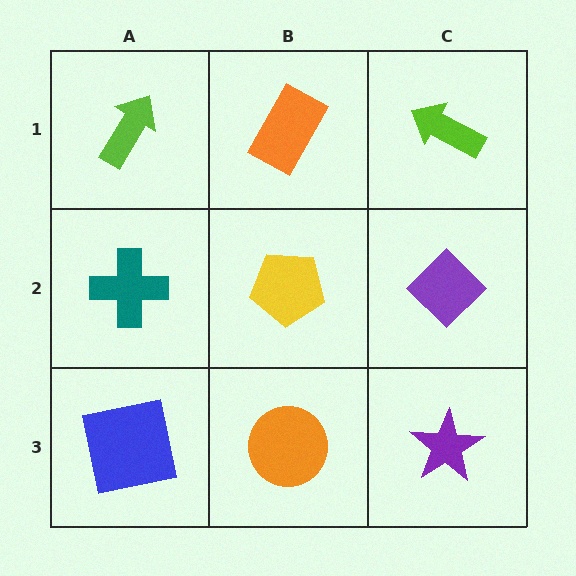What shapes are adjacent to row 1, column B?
A yellow pentagon (row 2, column B), a lime arrow (row 1, column A), a lime arrow (row 1, column C).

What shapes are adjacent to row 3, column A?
A teal cross (row 2, column A), an orange circle (row 3, column B).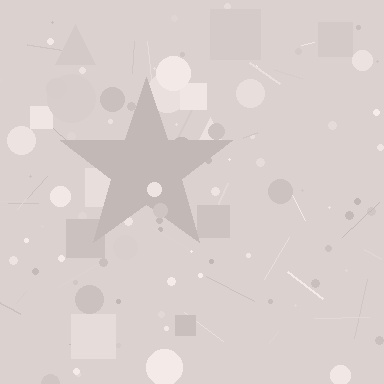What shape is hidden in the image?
A star is hidden in the image.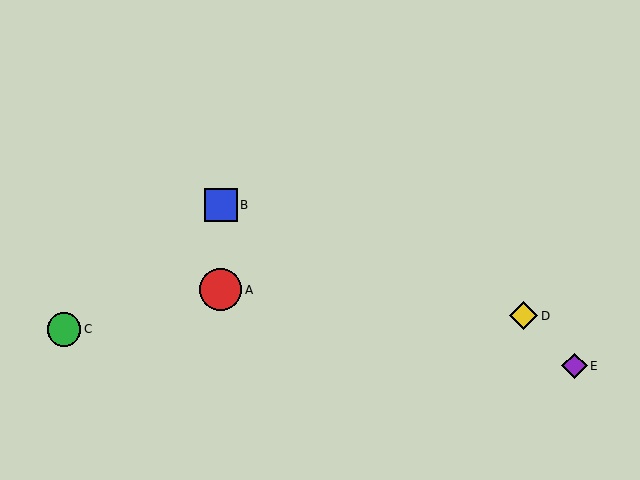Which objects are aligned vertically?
Objects A, B are aligned vertically.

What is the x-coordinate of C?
Object C is at x≈64.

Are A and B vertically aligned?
Yes, both are at x≈221.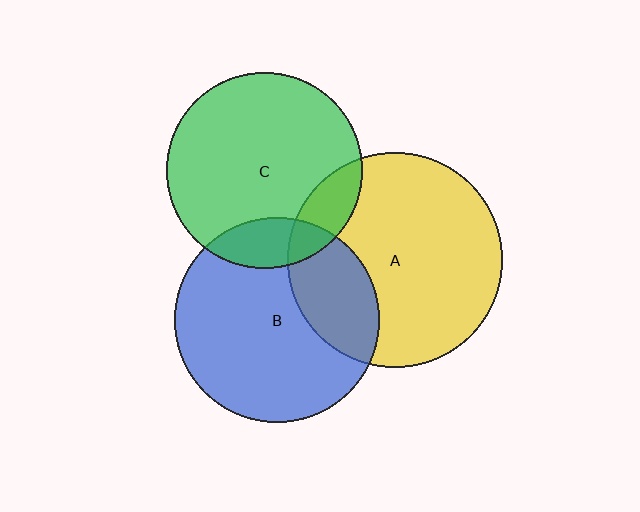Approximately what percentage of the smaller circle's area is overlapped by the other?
Approximately 15%.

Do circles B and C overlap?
Yes.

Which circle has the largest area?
Circle A (yellow).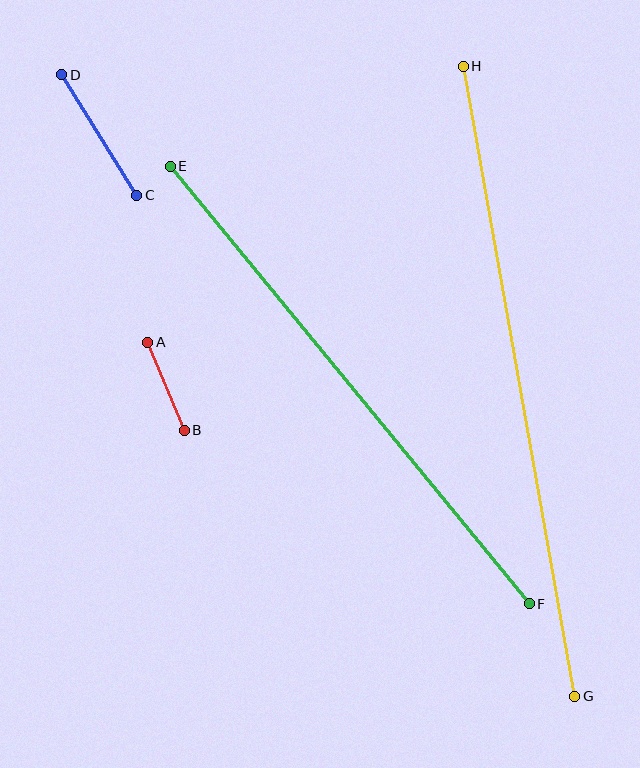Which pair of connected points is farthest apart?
Points G and H are farthest apart.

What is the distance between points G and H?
The distance is approximately 640 pixels.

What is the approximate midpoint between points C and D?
The midpoint is at approximately (99, 135) pixels.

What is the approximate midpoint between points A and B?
The midpoint is at approximately (166, 386) pixels.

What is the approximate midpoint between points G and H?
The midpoint is at approximately (519, 381) pixels.